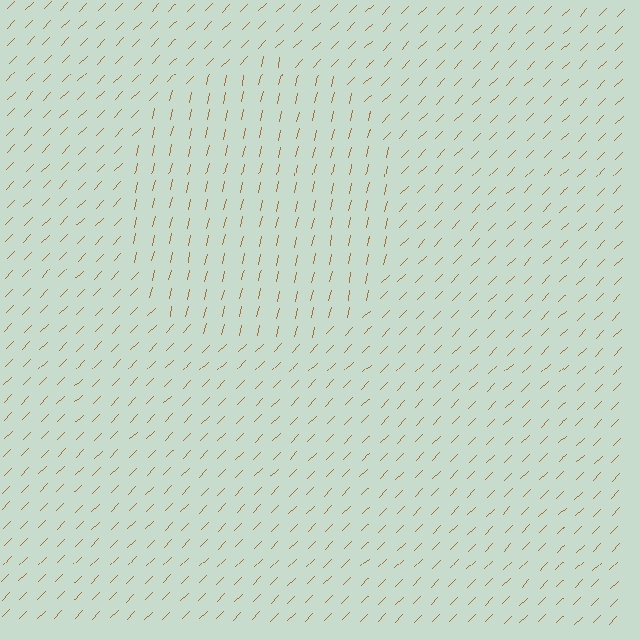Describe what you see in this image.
The image is filled with small brown line segments. A circle region in the image has lines oriented differently from the surrounding lines, creating a visible texture boundary.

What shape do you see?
I see a circle.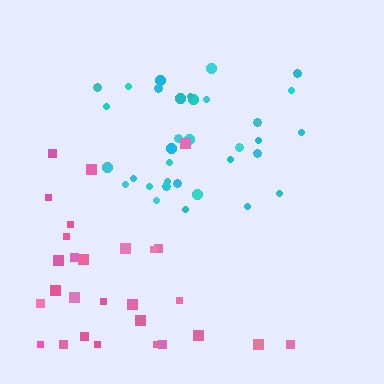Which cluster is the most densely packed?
Cyan.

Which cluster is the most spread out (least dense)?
Pink.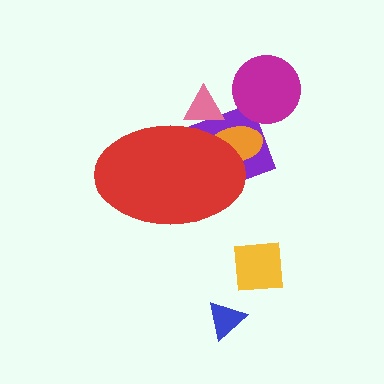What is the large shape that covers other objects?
A red ellipse.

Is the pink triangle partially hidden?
Yes, the pink triangle is partially hidden behind the red ellipse.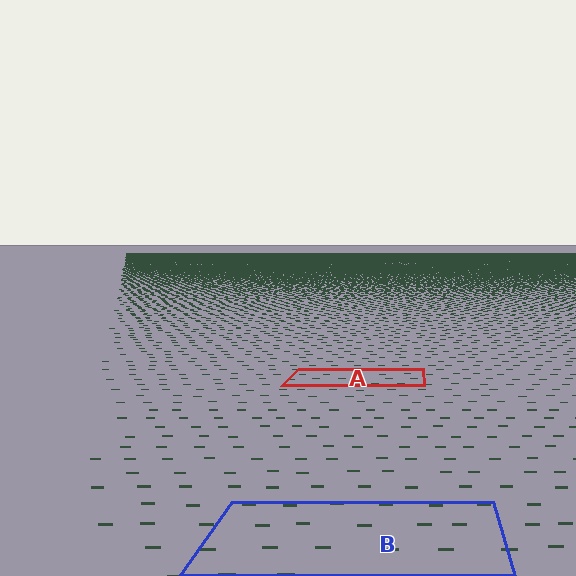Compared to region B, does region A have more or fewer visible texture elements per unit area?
Region A has more texture elements per unit area — they are packed more densely because it is farther away.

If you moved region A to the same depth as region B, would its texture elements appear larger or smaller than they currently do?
They would appear larger. At a closer depth, the same texture elements are projected at a bigger on-screen size.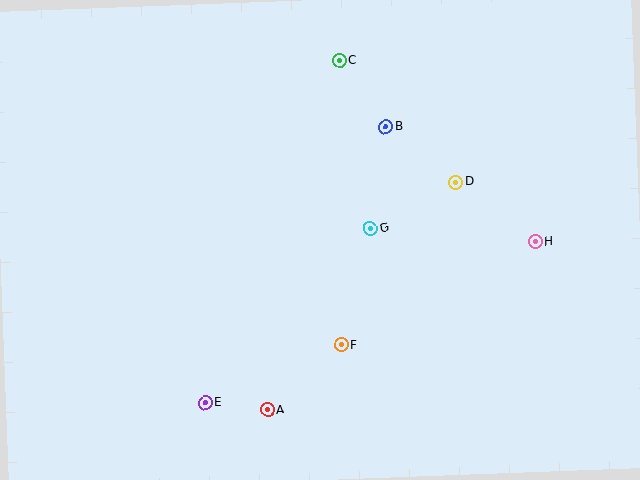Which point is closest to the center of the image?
Point G at (370, 228) is closest to the center.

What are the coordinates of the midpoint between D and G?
The midpoint between D and G is at (413, 205).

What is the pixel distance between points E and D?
The distance between E and D is 334 pixels.